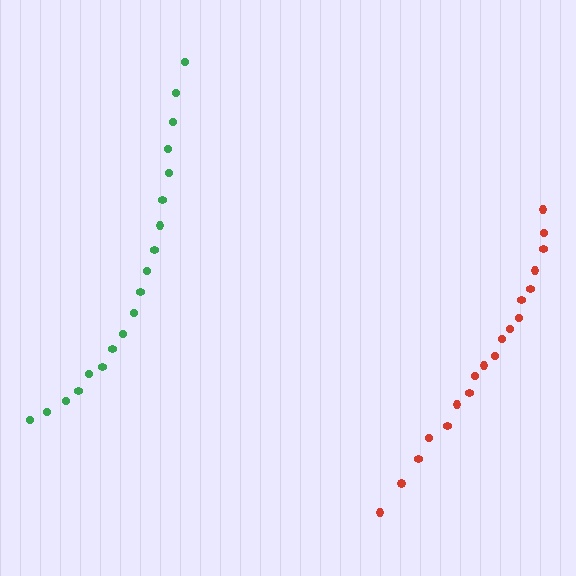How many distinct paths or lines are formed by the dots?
There are 2 distinct paths.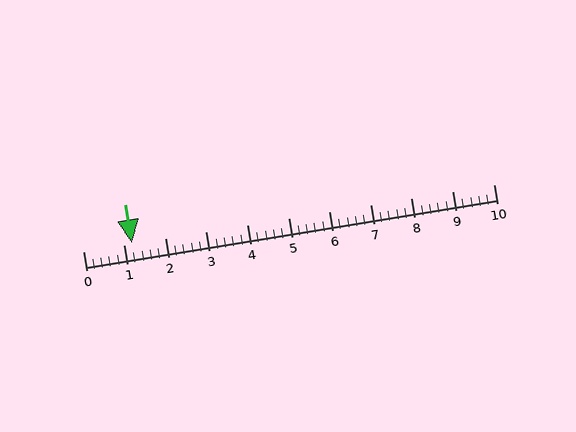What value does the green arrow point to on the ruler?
The green arrow points to approximately 1.2.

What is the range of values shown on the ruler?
The ruler shows values from 0 to 10.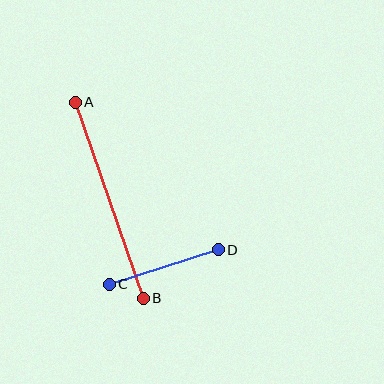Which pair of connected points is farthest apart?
Points A and B are farthest apart.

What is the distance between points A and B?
The distance is approximately 208 pixels.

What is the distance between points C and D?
The distance is approximately 114 pixels.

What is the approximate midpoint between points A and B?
The midpoint is at approximately (109, 200) pixels.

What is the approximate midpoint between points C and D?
The midpoint is at approximately (164, 267) pixels.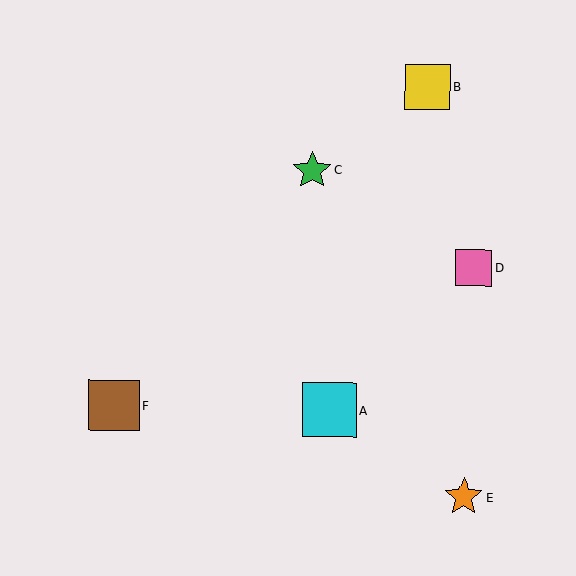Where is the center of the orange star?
The center of the orange star is at (464, 497).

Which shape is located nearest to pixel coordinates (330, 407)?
The cyan square (labeled A) at (330, 410) is nearest to that location.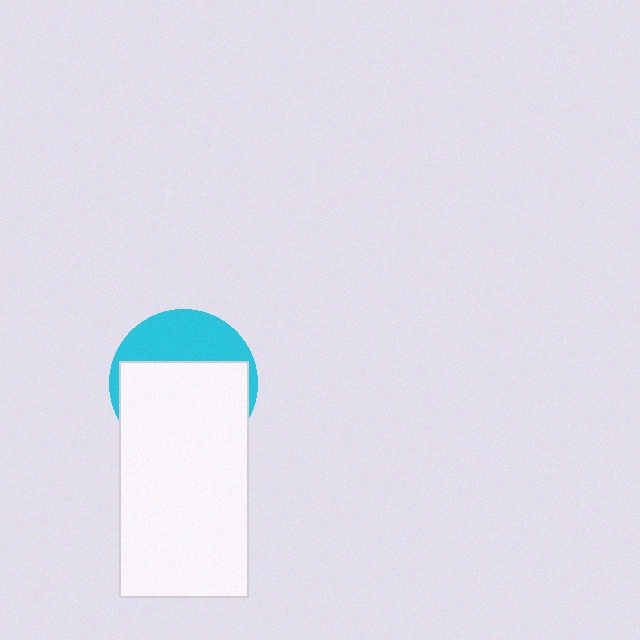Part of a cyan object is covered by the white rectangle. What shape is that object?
It is a circle.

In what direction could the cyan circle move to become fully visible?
The cyan circle could move up. That would shift it out from behind the white rectangle entirely.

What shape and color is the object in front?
The object in front is a white rectangle.